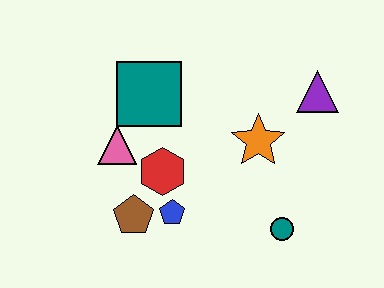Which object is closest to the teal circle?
The orange star is closest to the teal circle.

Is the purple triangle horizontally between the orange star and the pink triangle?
No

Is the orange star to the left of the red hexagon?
No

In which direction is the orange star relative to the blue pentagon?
The orange star is to the right of the blue pentagon.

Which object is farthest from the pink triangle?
The purple triangle is farthest from the pink triangle.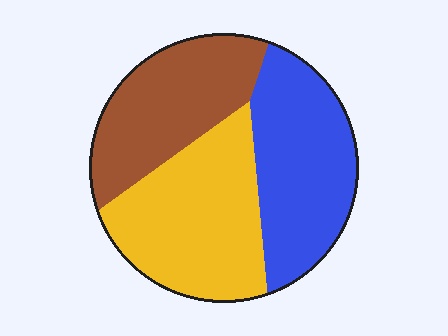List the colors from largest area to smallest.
From largest to smallest: yellow, blue, brown.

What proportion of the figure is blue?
Blue takes up about one third (1/3) of the figure.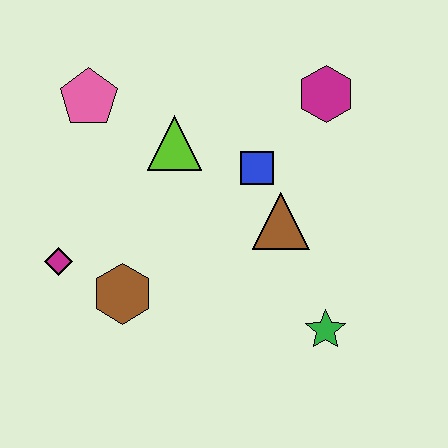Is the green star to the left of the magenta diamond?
No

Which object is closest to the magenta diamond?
The brown hexagon is closest to the magenta diamond.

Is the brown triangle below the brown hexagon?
No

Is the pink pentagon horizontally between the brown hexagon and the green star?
No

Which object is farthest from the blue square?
The magenta diamond is farthest from the blue square.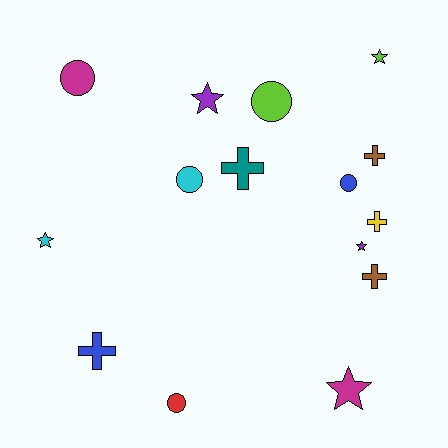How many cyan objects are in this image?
There are 2 cyan objects.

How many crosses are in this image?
There are 5 crosses.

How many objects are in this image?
There are 15 objects.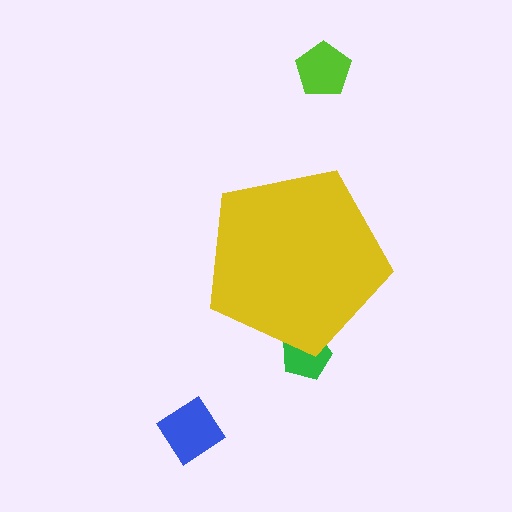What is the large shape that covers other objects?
A yellow pentagon.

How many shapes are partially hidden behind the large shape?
1 shape is partially hidden.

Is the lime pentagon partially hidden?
No, the lime pentagon is fully visible.